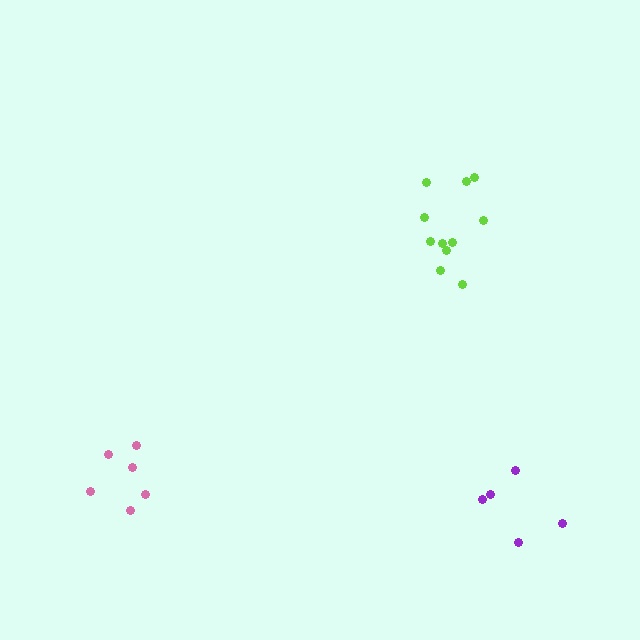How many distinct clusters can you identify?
There are 3 distinct clusters.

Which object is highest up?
The lime cluster is topmost.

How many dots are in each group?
Group 1: 11 dots, Group 2: 5 dots, Group 3: 6 dots (22 total).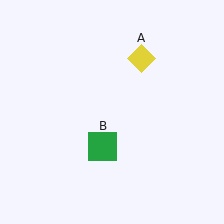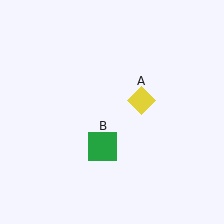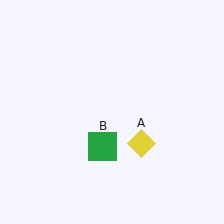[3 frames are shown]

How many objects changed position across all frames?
1 object changed position: yellow diamond (object A).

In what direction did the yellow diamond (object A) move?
The yellow diamond (object A) moved down.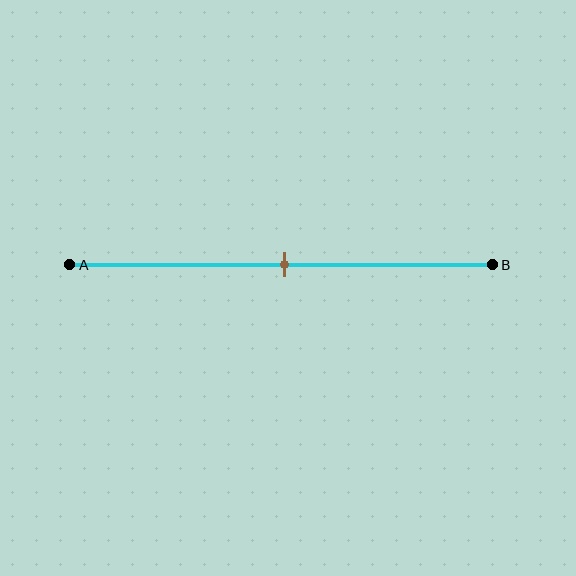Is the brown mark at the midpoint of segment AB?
Yes, the mark is approximately at the midpoint.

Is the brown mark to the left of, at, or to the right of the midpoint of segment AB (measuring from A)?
The brown mark is approximately at the midpoint of segment AB.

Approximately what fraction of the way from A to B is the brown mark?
The brown mark is approximately 50% of the way from A to B.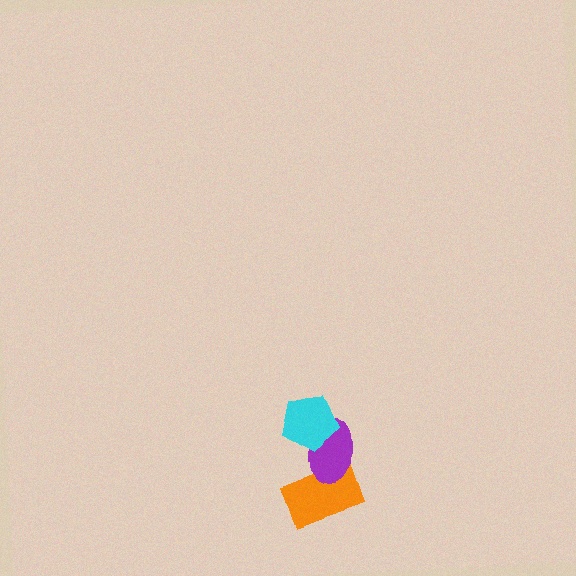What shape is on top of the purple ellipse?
The cyan pentagon is on top of the purple ellipse.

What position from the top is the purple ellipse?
The purple ellipse is 2nd from the top.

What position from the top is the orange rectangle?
The orange rectangle is 3rd from the top.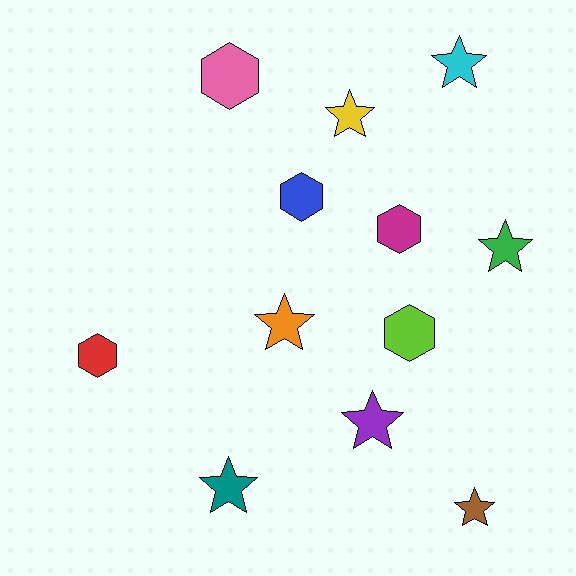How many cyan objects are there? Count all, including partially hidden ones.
There is 1 cyan object.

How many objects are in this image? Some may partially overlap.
There are 12 objects.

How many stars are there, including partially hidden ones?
There are 7 stars.